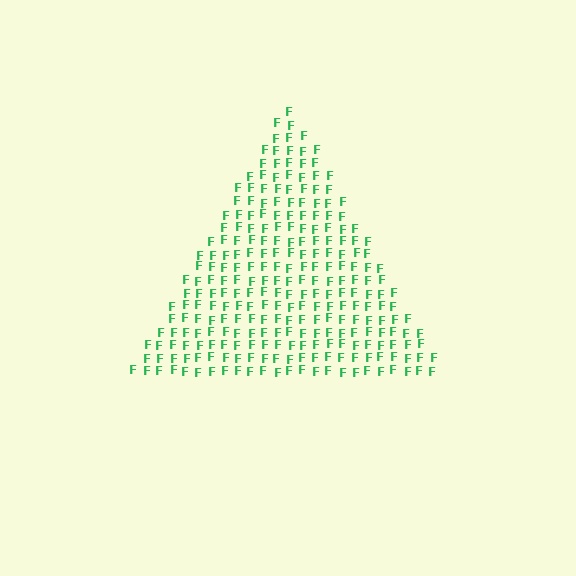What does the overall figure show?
The overall figure shows a triangle.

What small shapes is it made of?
It is made of small letter F's.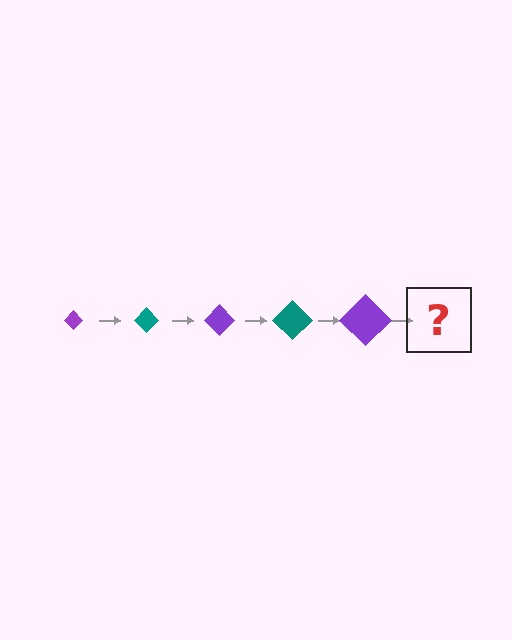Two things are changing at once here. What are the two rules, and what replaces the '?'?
The two rules are that the diamond grows larger each step and the color cycles through purple and teal. The '?' should be a teal diamond, larger than the previous one.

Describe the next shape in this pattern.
It should be a teal diamond, larger than the previous one.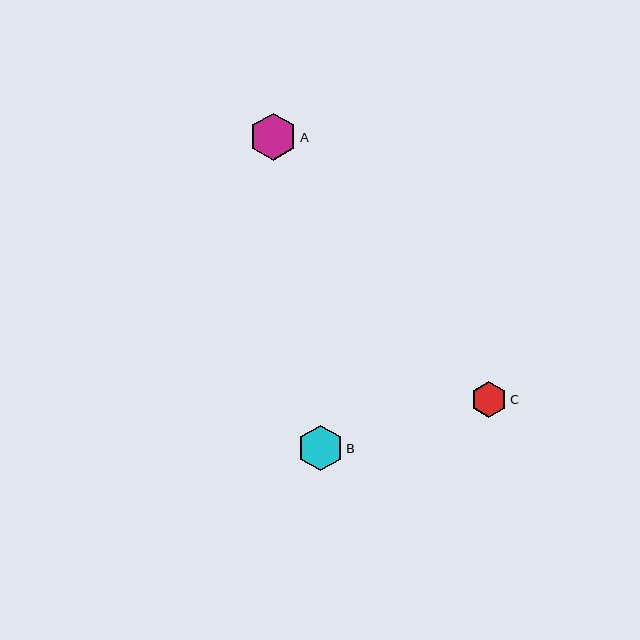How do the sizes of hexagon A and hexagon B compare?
Hexagon A and hexagon B are approximately the same size.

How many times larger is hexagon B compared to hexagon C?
Hexagon B is approximately 1.3 times the size of hexagon C.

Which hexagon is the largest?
Hexagon A is the largest with a size of approximately 48 pixels.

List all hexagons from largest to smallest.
From largest to smallest: A, B, C.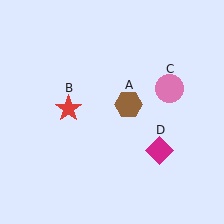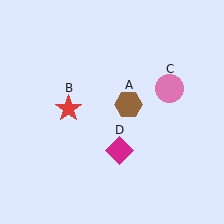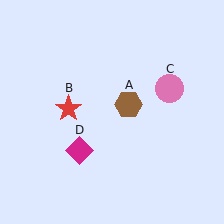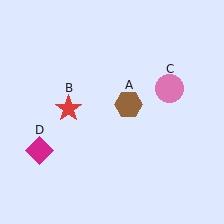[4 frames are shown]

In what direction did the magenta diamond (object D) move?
The magenta diamond (object D) moved left.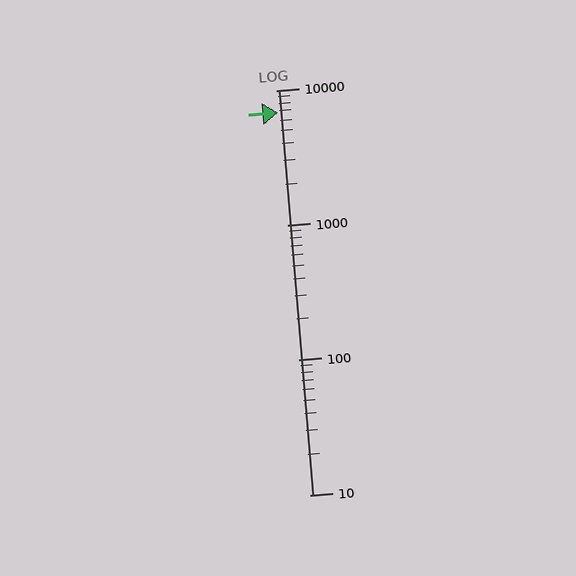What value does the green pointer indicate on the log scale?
The pointer indicates approximately 6800.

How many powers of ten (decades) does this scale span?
The scale spans 3 decades, from 10 to 10000.